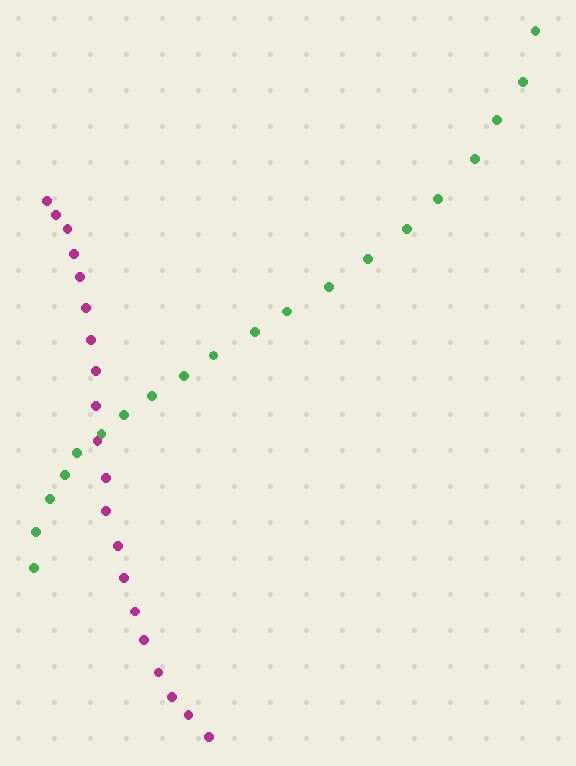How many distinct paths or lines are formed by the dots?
There are 2 distinct paths.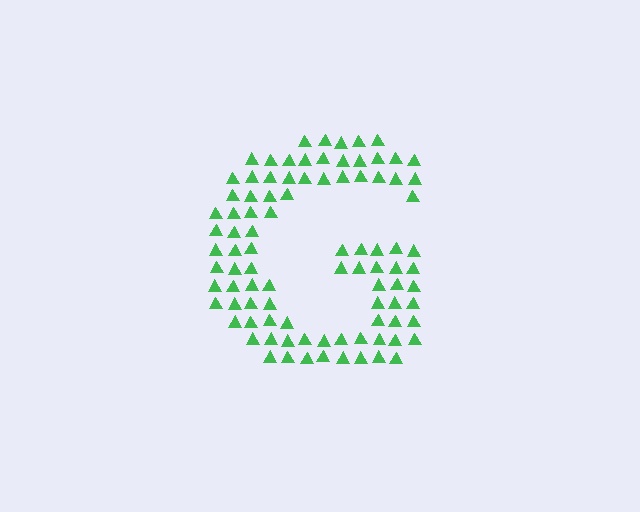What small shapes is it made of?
It is made of small triangles.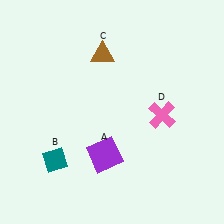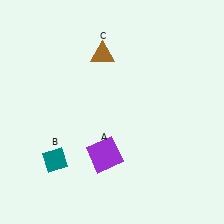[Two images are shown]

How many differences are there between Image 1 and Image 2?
There is 1 difference between the two images.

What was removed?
The pink cross (D) was removed in Image 2.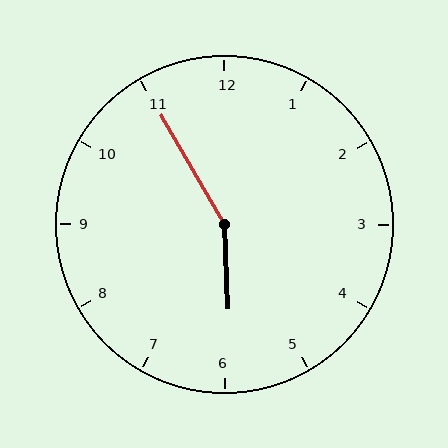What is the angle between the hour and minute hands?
Approximately 152 degrees.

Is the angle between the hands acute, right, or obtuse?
It is obtuse.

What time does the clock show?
5:55.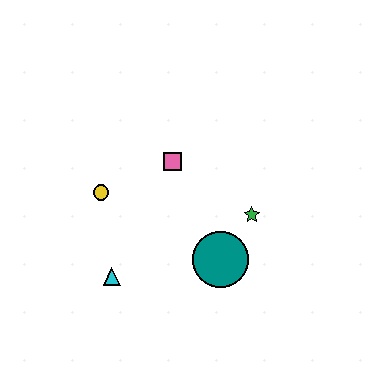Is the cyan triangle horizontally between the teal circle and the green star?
No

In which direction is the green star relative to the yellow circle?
The green star is to the right of the yellow circle.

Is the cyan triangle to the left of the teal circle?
Yes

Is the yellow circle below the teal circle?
No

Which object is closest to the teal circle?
The green star is closest to the teal circle.